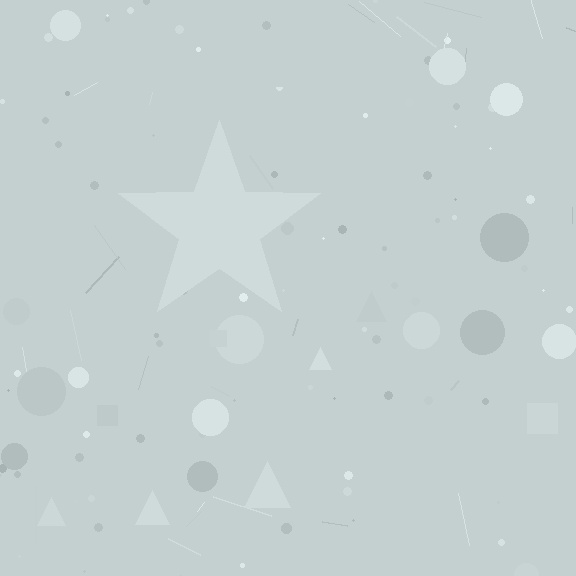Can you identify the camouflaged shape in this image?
The camouflaged shape is a star.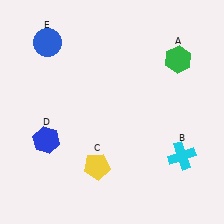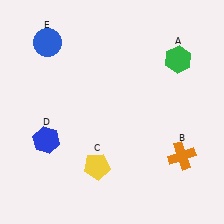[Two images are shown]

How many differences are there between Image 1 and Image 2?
There is 1 difference between the two images.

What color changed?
The cross (B) changed from cyan in Image 1 to orange in Image 2.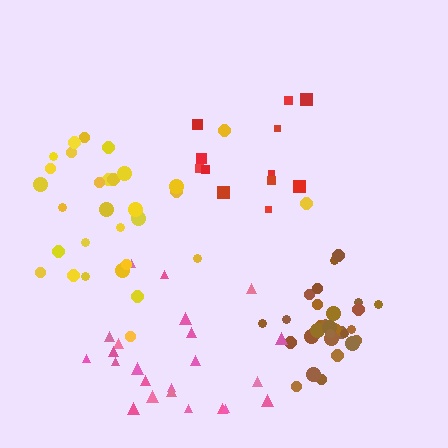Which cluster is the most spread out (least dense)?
Yellow.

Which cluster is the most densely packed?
Brown.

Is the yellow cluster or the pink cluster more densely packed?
Pink.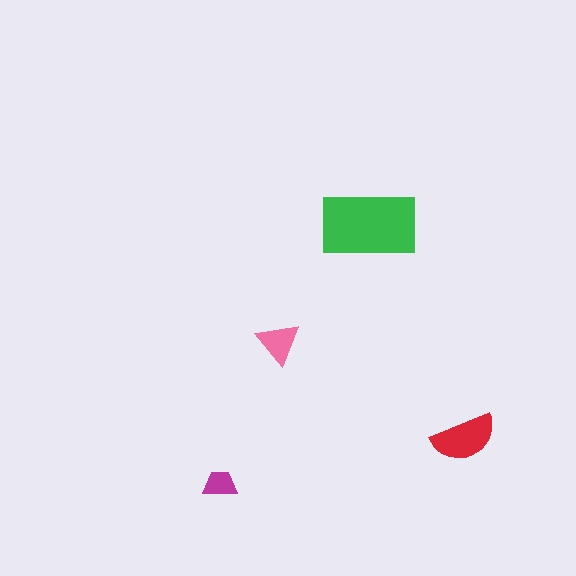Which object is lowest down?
The magenta trapezoid is bottommost.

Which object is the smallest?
The magenta trapezoid.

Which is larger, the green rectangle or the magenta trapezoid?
The green rectangle.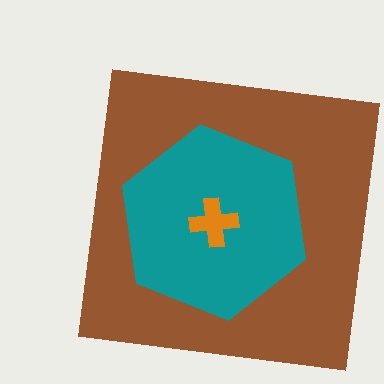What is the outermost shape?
The brown square.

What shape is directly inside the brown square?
The teal hexagon.